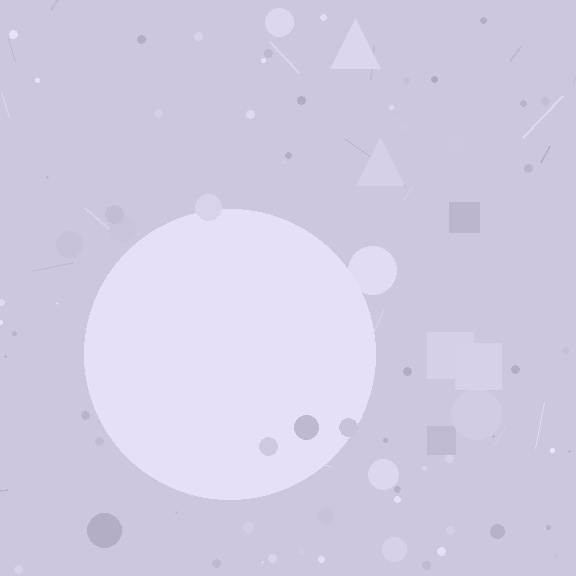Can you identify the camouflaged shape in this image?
The camouflaged shape is a circle.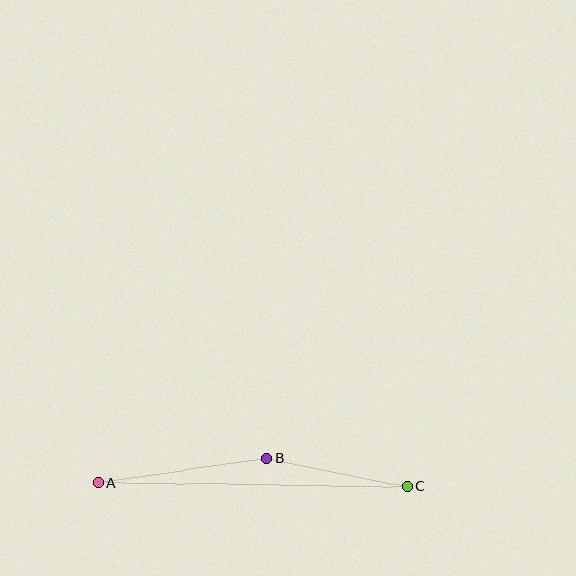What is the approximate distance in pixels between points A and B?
The distance between A and B is approximately 170 pixels.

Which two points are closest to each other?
Points B and C are closest to each other.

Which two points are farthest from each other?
Points A and C are farthest from each other.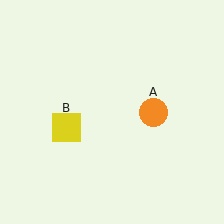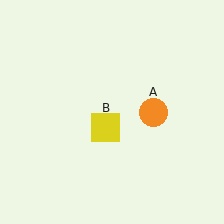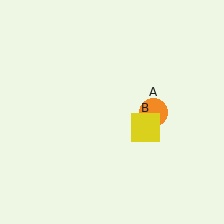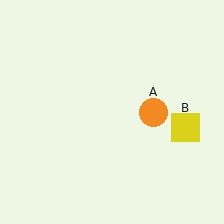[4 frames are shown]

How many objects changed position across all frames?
1 object changed position: yellow square (object B).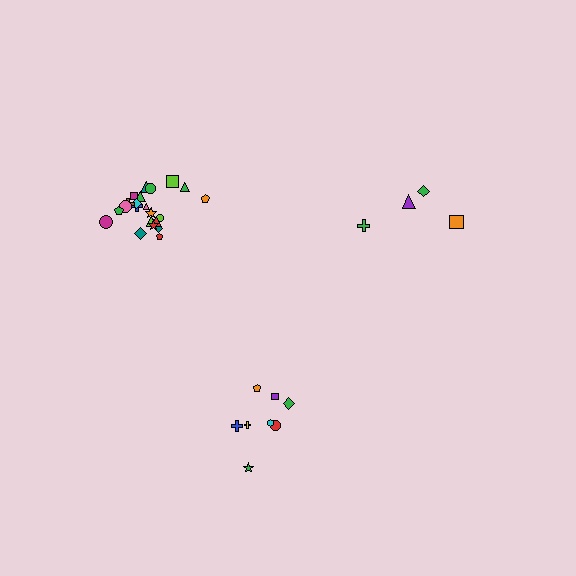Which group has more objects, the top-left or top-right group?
The top-left group.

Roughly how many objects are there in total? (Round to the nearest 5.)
Roughly 35 objects in total.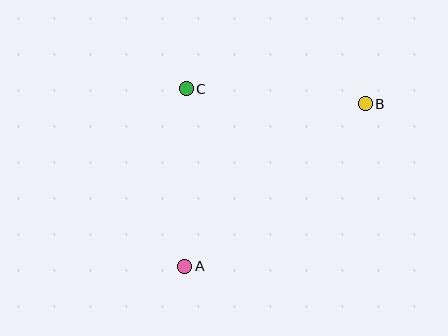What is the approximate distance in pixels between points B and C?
The distance between B and C is approximately 180 pixels.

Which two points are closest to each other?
Points A and C are closest to each other.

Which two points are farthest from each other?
Points A and B are farthest from each other.